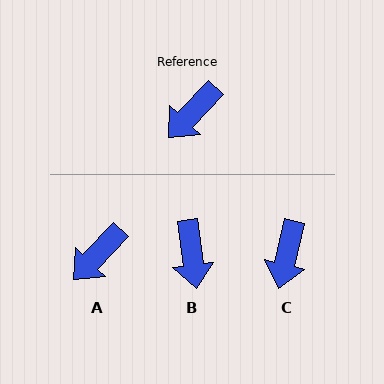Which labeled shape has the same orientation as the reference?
A.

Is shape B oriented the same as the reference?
No, it is off by about 50 degrees.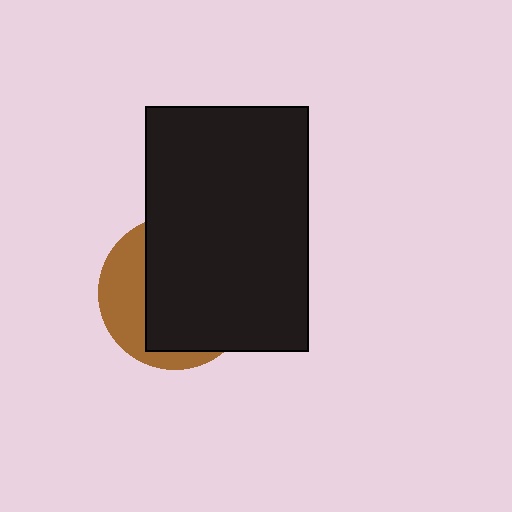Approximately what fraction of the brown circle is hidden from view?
Roughly 68% of the brown circle is hidden behind the black rectangle.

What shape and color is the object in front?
The object in front is a black rectangle.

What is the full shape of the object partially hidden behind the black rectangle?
The partially hidden object is a brown circle.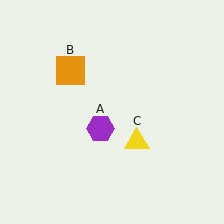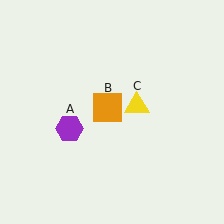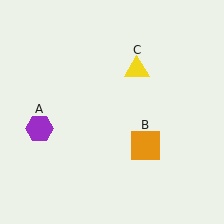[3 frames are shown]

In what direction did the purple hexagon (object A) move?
The purple hexagon (object A) moved left.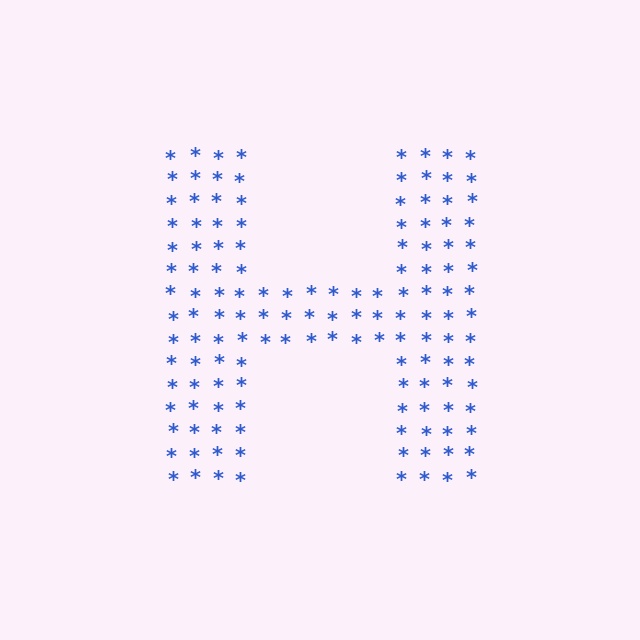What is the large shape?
The large shape is the letter H.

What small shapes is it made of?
It is made of small asterisks.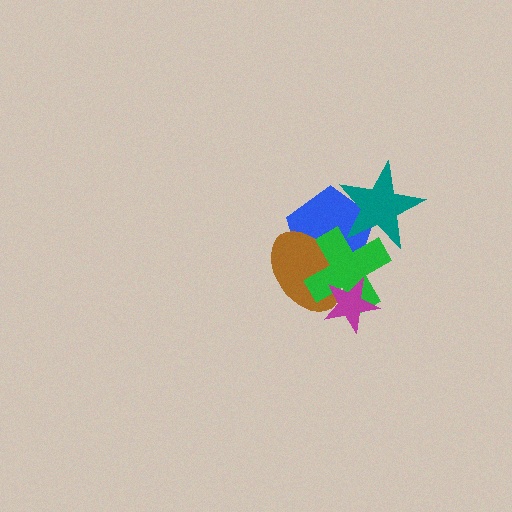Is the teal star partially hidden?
No, no other shape covers it.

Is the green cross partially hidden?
Yes, it is partially covered by another shape.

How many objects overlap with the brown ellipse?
3 objects overlap with the brown ellipse.